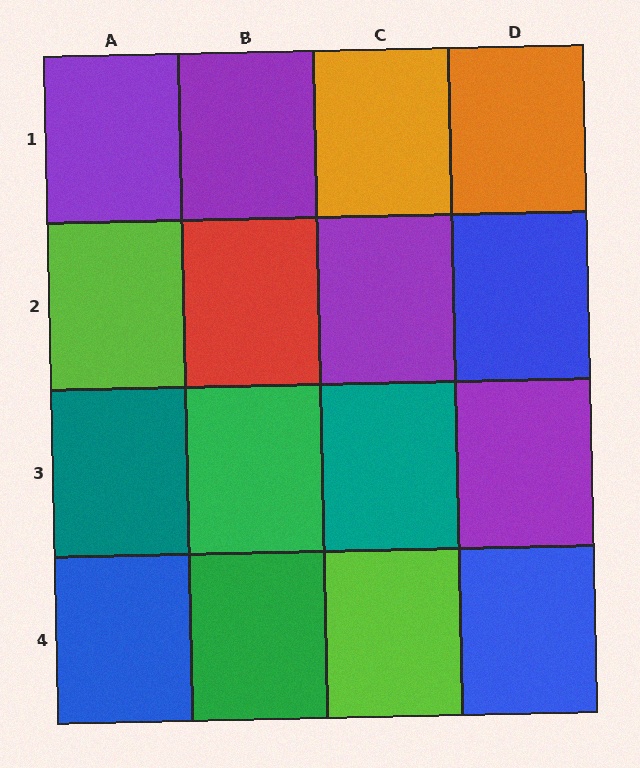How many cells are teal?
2 cells are teal.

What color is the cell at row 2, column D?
Blue.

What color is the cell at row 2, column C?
Purple.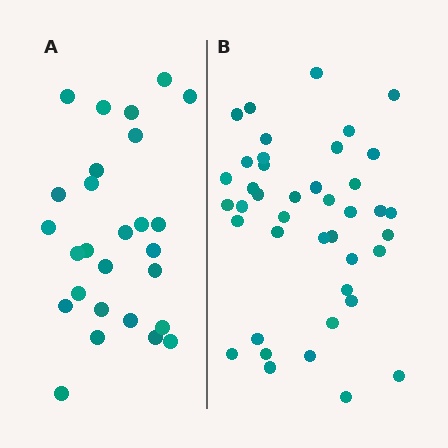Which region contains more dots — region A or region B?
Region B (the right region) has more dots.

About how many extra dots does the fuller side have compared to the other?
Region B has approximately 15 more dots than region A.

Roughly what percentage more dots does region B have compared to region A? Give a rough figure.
About 50% more.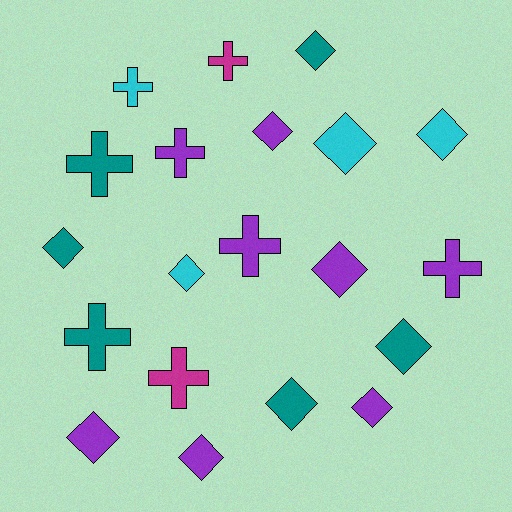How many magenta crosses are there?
There are 2 magenta crosses.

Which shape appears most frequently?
Diamond, with 12 objects.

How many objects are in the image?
There are 20 objects.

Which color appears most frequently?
Purple, with 8 objects.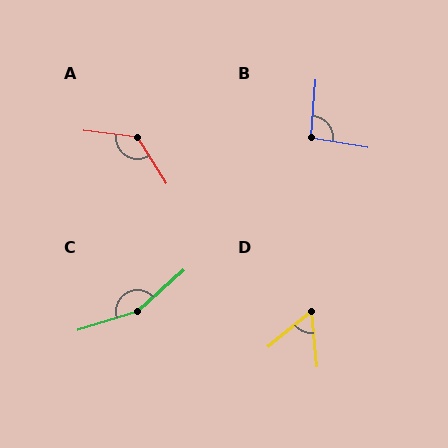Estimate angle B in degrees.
Approximately 94 degrees.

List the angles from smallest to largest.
D (56°), B (94°), A (130°), C (155°).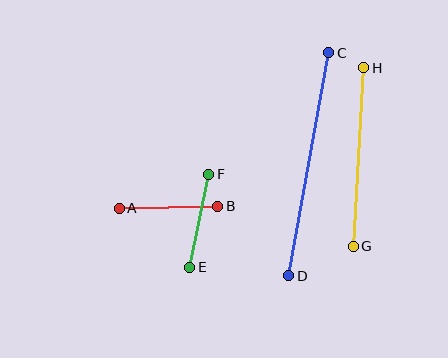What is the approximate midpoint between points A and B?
The midpoint is at approximately (168, 207) pixels.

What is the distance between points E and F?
The distance is approximately 95 pixels.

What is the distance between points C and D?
The distance is approximately 227 pixels.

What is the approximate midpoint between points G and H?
The midpoint is at approximately (359, 157) pixels.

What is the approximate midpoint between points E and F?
The midpoint is at approximately (199, 221) pixels.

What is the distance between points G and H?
The distance is approximately 179 pixels.